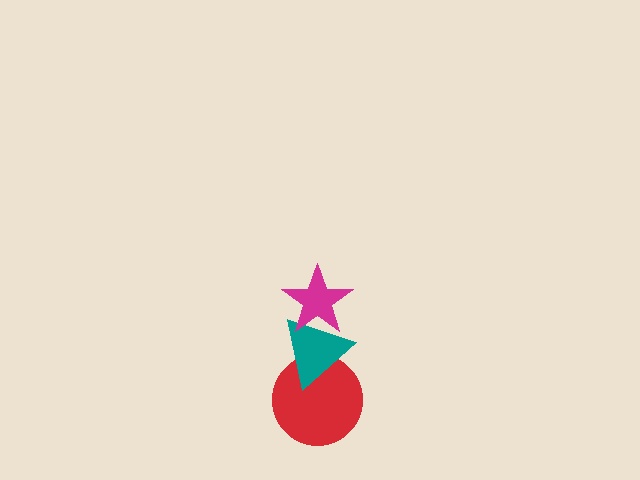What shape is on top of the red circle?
The teal triangle is on top of the red circle.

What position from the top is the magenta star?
The magenta star is 1st from the top.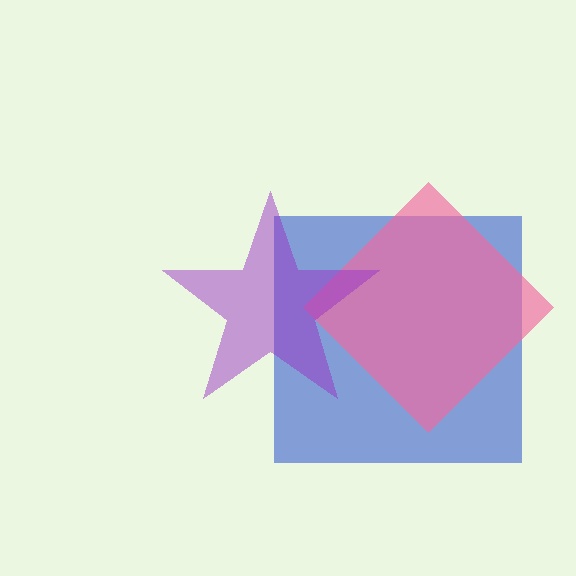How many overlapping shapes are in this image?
There are 3 overlapping shapes in the image.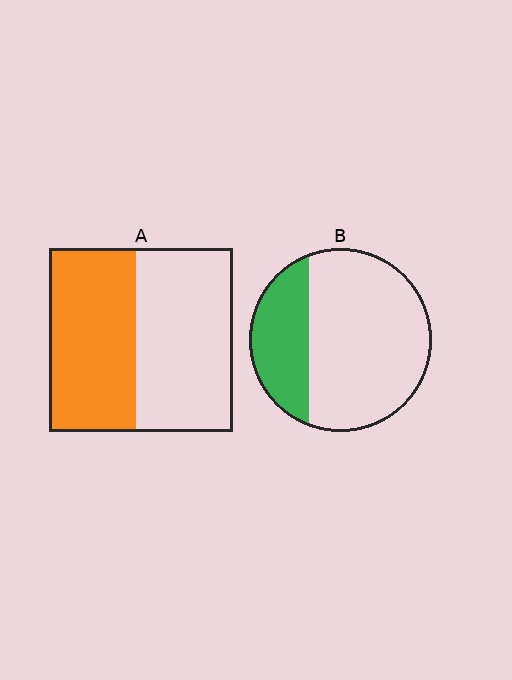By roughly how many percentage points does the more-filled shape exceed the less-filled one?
By roughly 20 percentage points (A over B).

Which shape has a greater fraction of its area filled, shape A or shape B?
Shape A.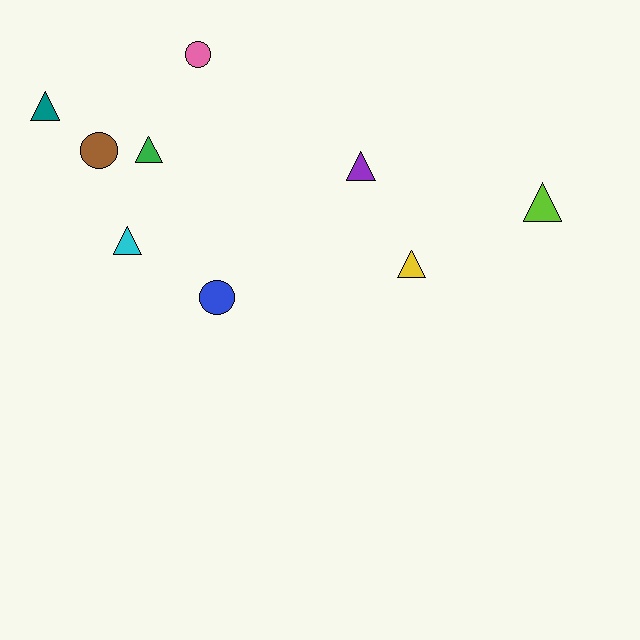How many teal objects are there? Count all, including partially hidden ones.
There is 1 teal object.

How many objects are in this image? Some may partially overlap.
There are 9 objects.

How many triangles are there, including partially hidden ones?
There are 6 triangles.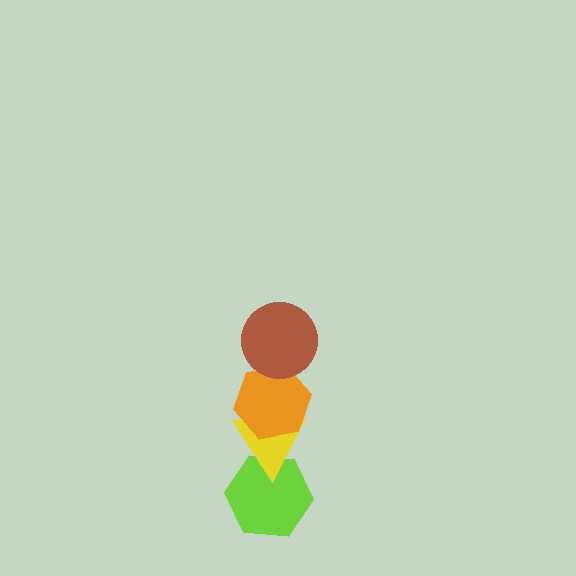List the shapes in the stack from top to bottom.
From top to bottom: the brown circle, the orange hexagon, the yellow triangle, the lime hexagon.